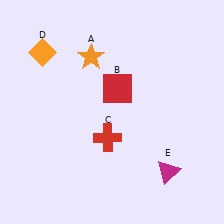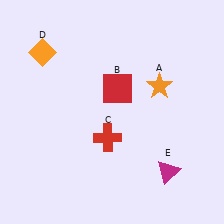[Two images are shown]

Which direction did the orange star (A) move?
The orange star (A) moved right.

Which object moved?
The orange star (A) moved right.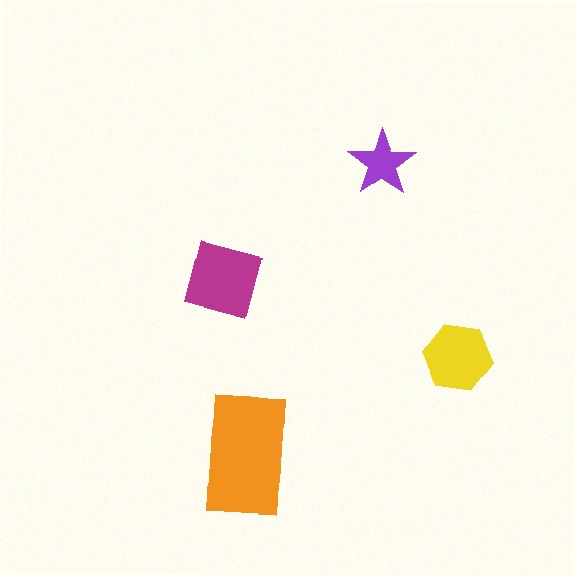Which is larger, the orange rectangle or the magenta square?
The orange rectangle.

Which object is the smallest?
The purple star.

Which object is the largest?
The orange rectangle.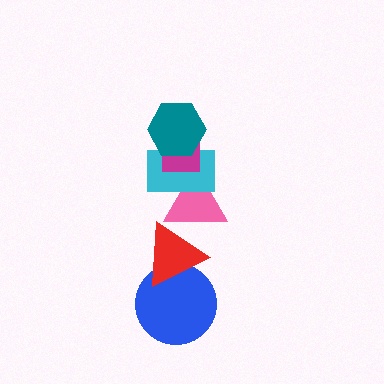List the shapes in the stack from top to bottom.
From top to bottom: the teal hexagon, the magenta square, the cyan rectangle, the pink triangle, the red triangle, the blue circle.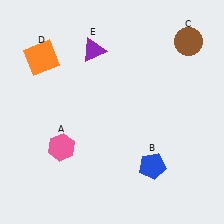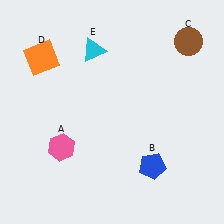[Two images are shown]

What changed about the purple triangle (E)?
In Image 1, E is purple. In Image 2, it changed to cyan.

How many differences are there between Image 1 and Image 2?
There is 1 difference between the two images.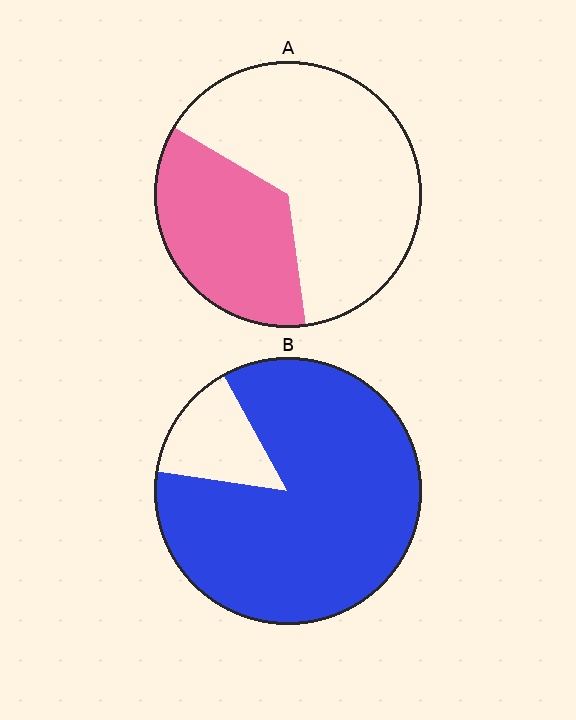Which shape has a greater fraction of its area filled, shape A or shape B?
Shape B.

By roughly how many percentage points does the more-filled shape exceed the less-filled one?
By roughly 50 percentage points (B over A).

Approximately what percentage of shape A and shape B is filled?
A is approximately 35% and B is approximately 85%.